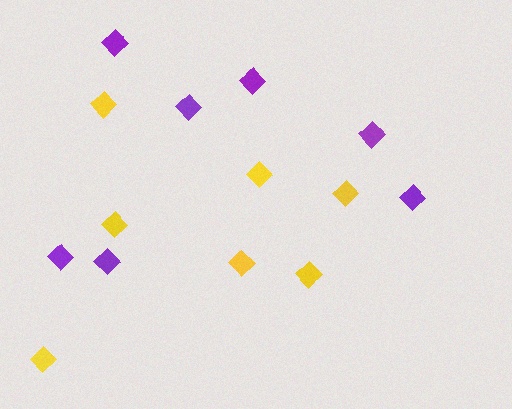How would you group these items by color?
There are 2 groups: one group of purple diamonds (7) and one group of yellow diamonds (7).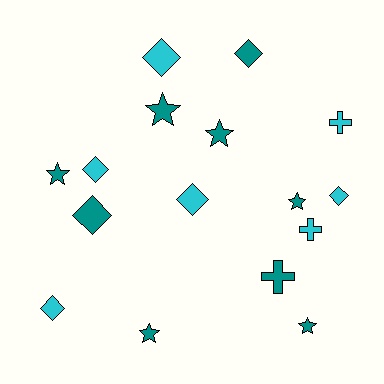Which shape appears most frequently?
Diamond, with 7 objects.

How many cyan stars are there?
There are no cyan stars.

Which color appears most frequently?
Teal, with 9 objects.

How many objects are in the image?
There are 16 objects.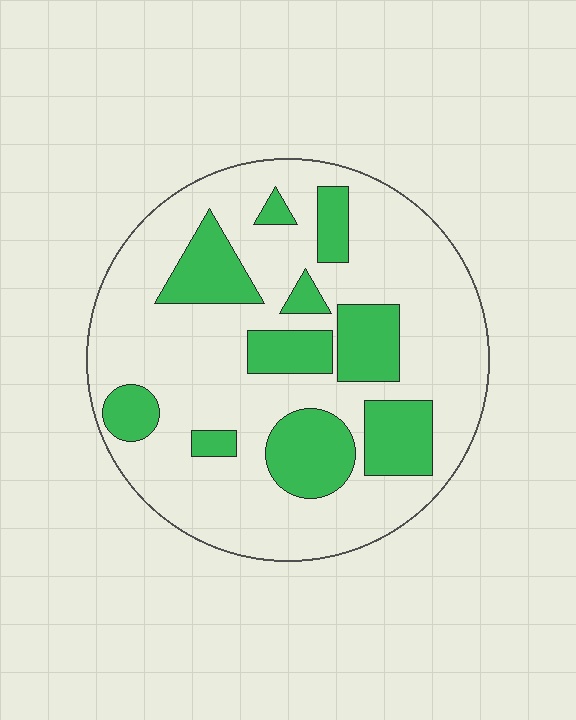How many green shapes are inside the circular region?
10.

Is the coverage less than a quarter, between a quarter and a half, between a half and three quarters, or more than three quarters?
Between a quarter and a half.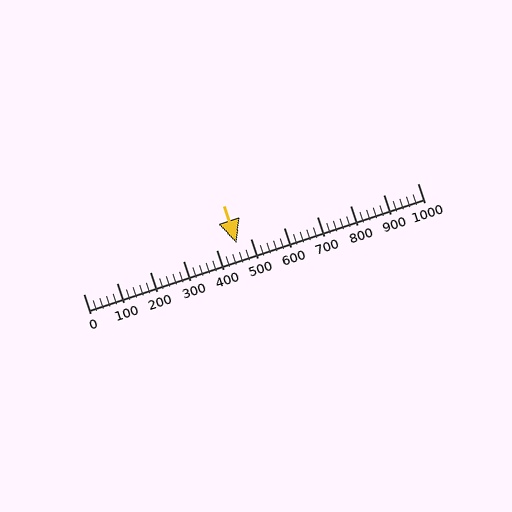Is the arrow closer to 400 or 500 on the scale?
The arrow is closer to 500.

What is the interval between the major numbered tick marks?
The major tick marks are spaced 100 units apart.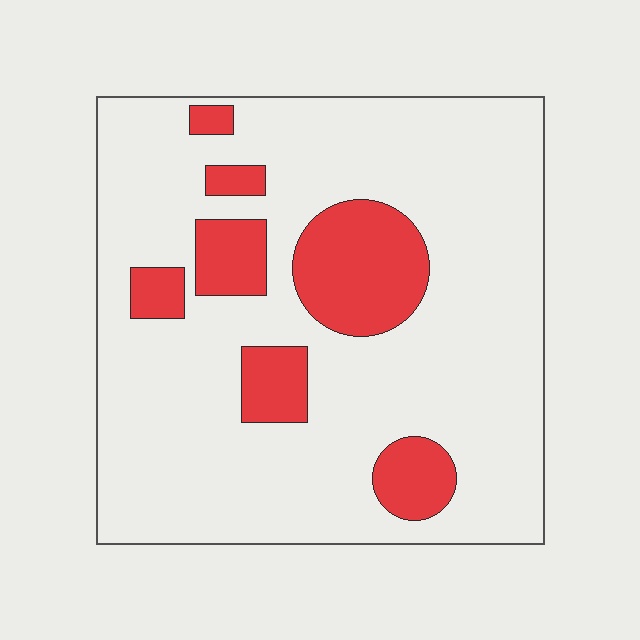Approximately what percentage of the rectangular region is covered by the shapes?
Approximately 20%.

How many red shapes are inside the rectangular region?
7.